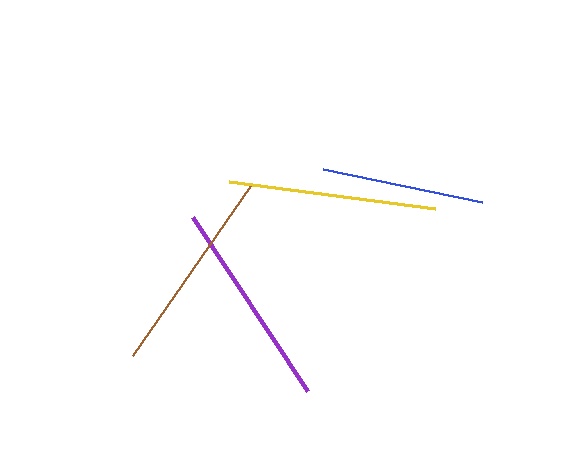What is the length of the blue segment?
The blue segment is approximately 163 pixels long.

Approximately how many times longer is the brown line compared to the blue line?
The brown line is approximately 1.3 times the length of the blue line.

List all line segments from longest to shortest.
From longest to shortest: purple, yellow, brown, blue.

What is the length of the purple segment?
The purple segment is approximately 209 pixels long.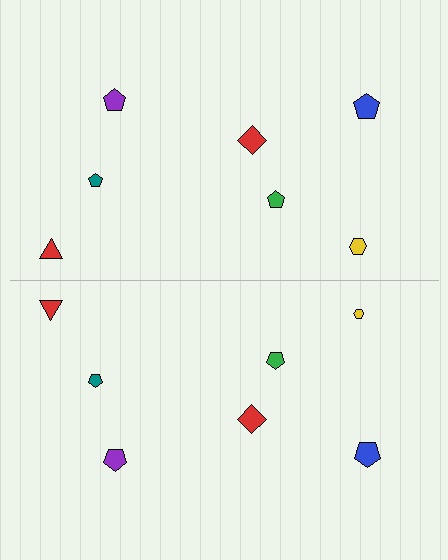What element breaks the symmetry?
The yellow hexagon on the bottom side has a different size than its mirror counterpart.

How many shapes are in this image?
There are 14 shapes in this image.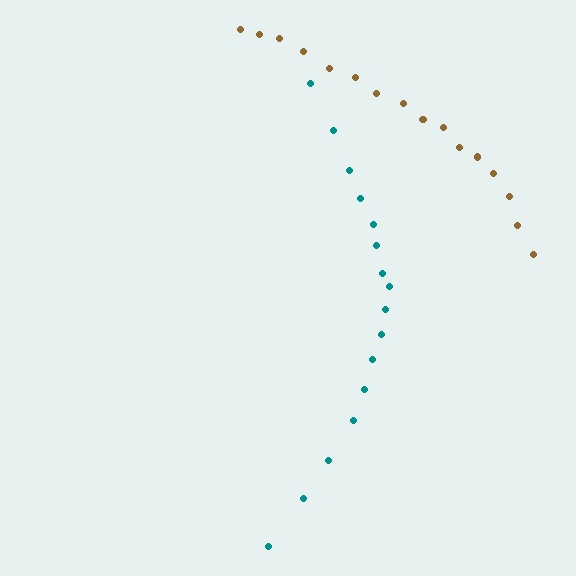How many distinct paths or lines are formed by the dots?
There are 2 distinct paths.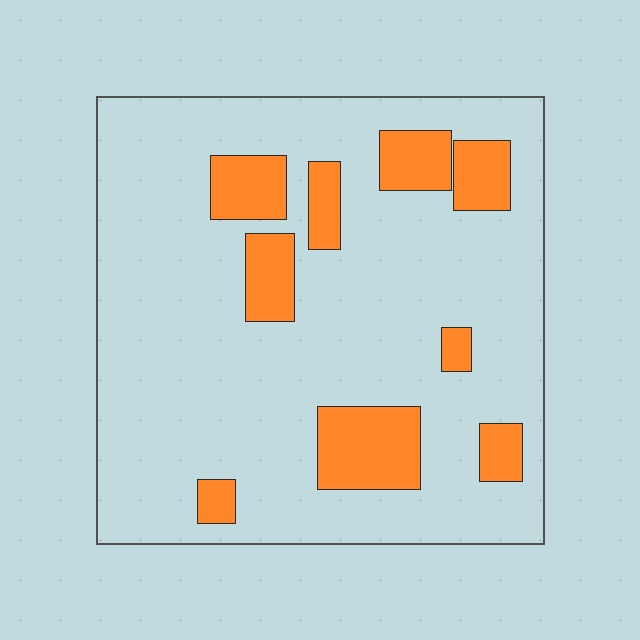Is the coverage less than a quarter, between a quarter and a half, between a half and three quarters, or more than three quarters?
Less than a quarter.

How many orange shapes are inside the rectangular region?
9.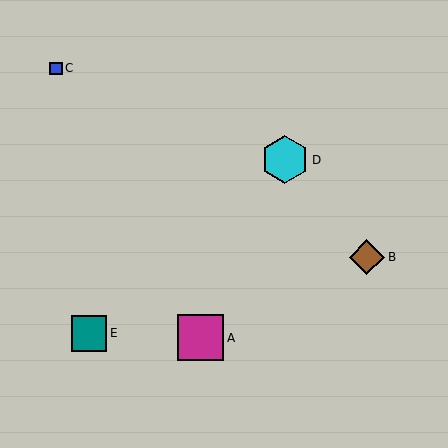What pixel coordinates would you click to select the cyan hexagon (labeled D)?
Click at (285, 160) to select the cyan hexagon D.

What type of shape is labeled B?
Shape B is a brown diamond.